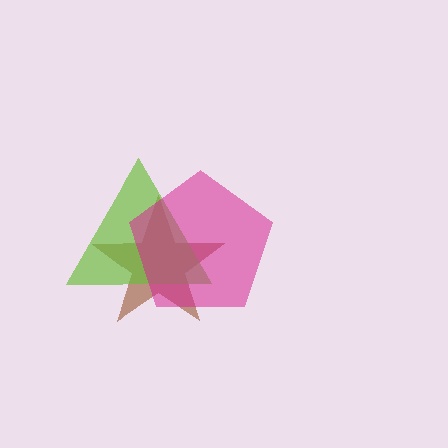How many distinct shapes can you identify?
There are 3 distinct shapes: a brown star, a lime triangle, a magenta pentagon.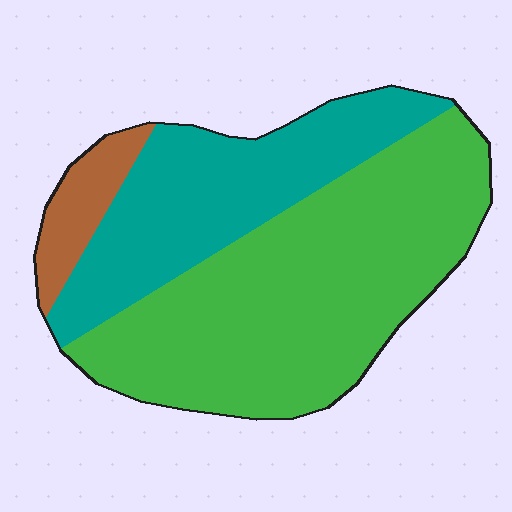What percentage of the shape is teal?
Teal takes up about one third (1/3) of the shape.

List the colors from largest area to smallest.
From largest to smallest: green, teal, brown.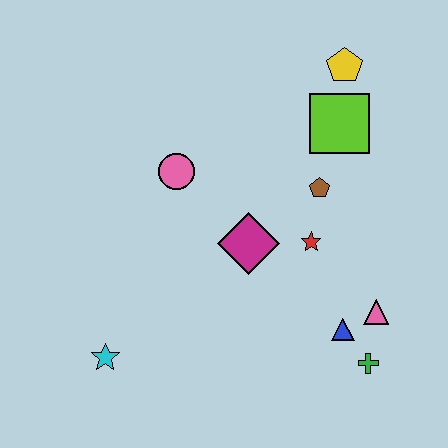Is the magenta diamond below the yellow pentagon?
Yes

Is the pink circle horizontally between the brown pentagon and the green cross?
No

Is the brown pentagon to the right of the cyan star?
Yes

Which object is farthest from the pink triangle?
The cyan star is farthest from the pink triangle.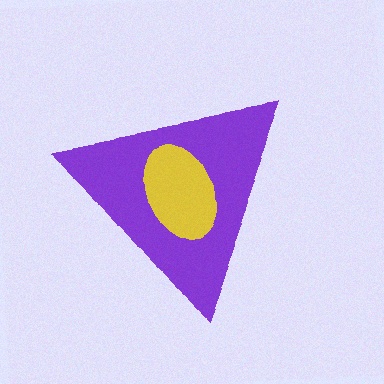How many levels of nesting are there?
2.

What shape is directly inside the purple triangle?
The yellow ellipse.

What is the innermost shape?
The yellow ellipse.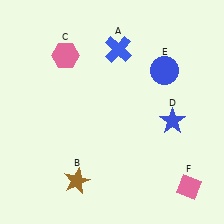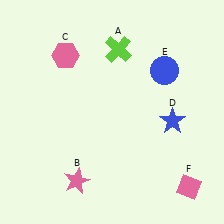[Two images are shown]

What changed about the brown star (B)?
In Image 1, B is brown. In Image 2, it changed to pink.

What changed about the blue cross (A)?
In Image 1, A is blue. In Image 2, it changed to lime.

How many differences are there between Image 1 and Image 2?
There are 2 differences between the two images.